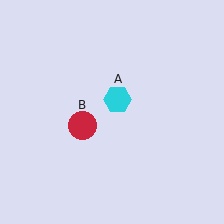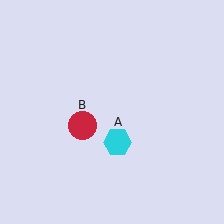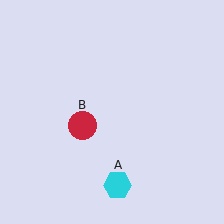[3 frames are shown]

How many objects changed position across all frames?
1 object changed position: cyan hexagon (object A).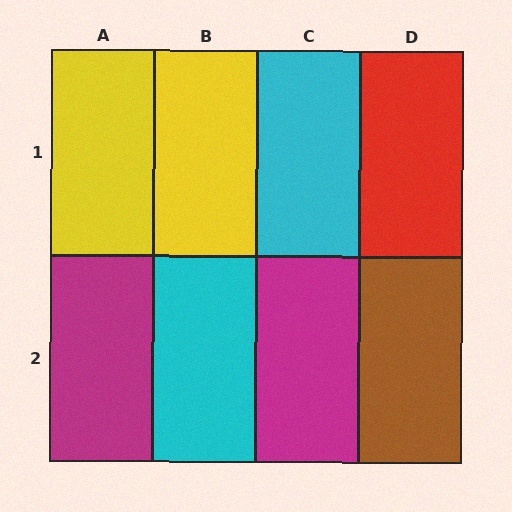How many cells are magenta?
2 cells are magenta.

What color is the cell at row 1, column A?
Yellow.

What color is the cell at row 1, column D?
Red.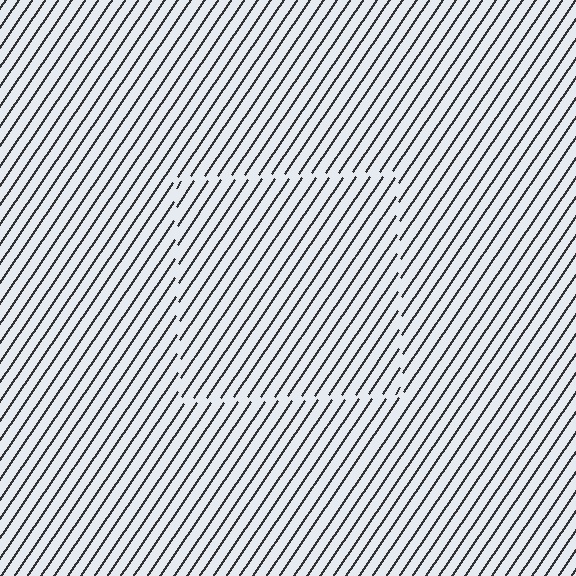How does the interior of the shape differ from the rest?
The interior of the shape contains the same grating, shifted by half a period — the contour is defined by the phase discontinuity where line-ends from the inner and outer gratings abut.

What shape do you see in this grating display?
An illusory square. The interior of the shape contains the same grating, shifted by half a period — the contour is defined by the phase discontinuity where line-ends from the inner and outer gratings abut.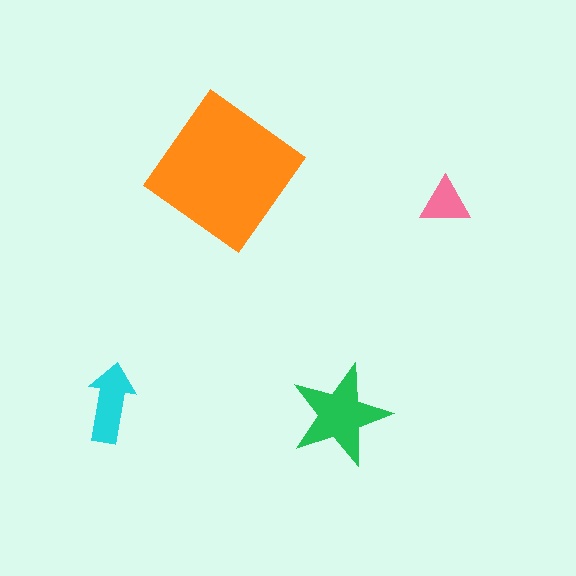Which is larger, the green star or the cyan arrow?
The green star.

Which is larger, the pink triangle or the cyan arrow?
The cyan arrow.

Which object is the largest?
The orange diamond.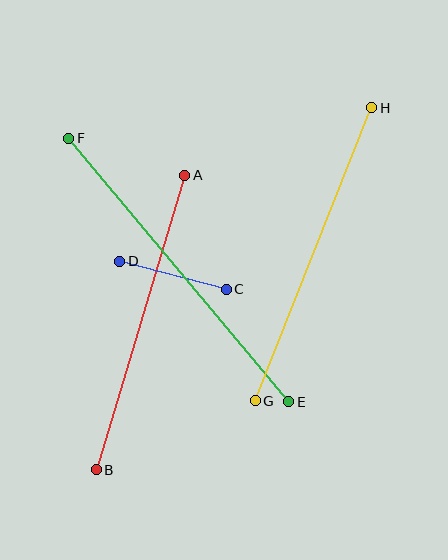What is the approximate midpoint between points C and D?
The midpoint is at approximately (173, 275) pixels.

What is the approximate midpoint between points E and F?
The midpoint is at approximately (179, 270) pixels.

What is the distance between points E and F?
The distance is approximately 343 pixels.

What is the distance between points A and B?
The distance is approximately 307 pixels.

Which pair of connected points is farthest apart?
Points E and F are farthest apart.